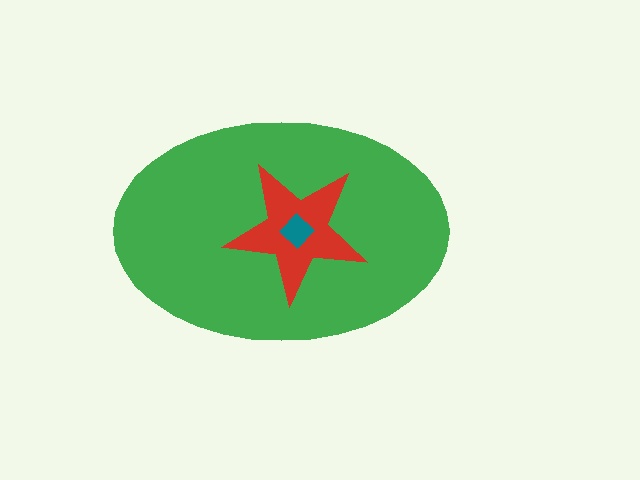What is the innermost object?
The teal diamond.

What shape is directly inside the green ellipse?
The red star.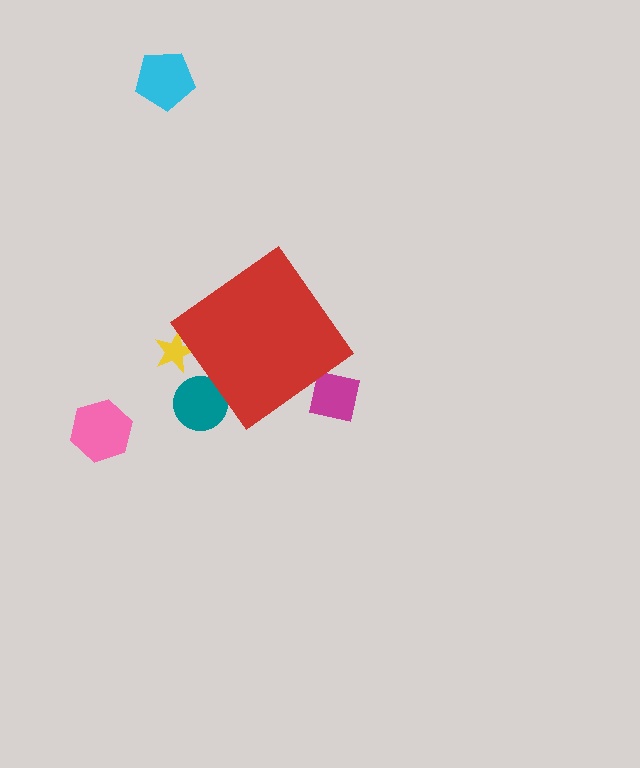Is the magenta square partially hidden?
Yes, the magenta square is partially hidden behind the red diamond.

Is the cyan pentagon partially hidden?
No, the cyan pentagon is fully visible.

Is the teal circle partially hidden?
Yes, the teal circle is partially hidden behind the red diamond.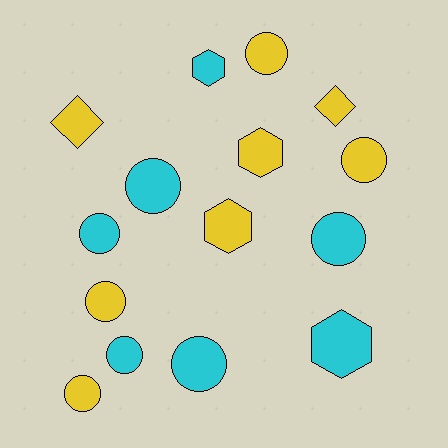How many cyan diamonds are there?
There are no cyan diamonds.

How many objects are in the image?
There are 15 objects.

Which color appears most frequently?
Yellow, with 8 objects.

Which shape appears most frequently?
Circle, with 9 objects.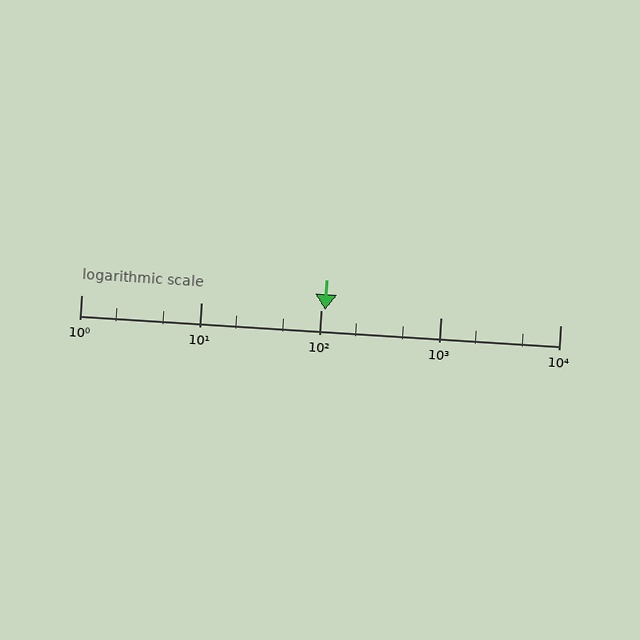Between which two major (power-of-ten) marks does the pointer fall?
The pointer is between 100 and 1000.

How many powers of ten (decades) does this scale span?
The scale spans 4 decades, from 1 to 10000.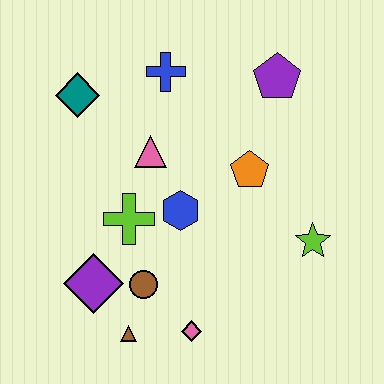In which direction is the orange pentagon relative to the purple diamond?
The orange pentagon is to the right of the purple diamond.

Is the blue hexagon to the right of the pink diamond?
No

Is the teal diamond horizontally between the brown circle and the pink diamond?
No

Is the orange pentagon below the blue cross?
Yes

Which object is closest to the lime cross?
The blue hexagon is closest to the lime cross.